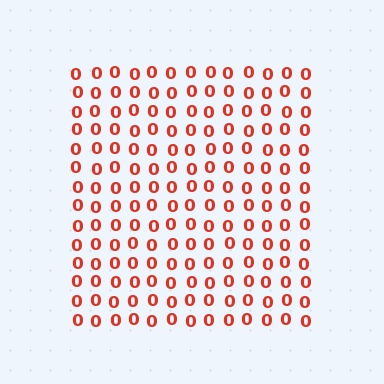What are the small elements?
The small elements are digit 0's.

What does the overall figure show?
The overall figure shows a square.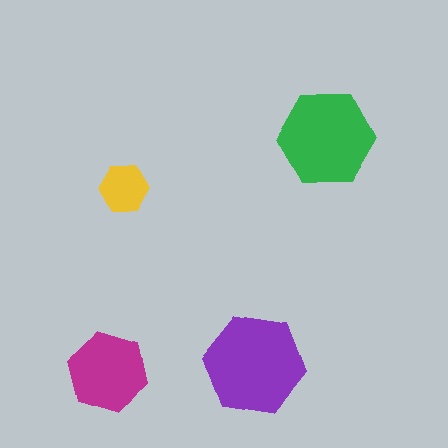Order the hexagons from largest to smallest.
the purple one, the green one, the magenta one, the yellow one.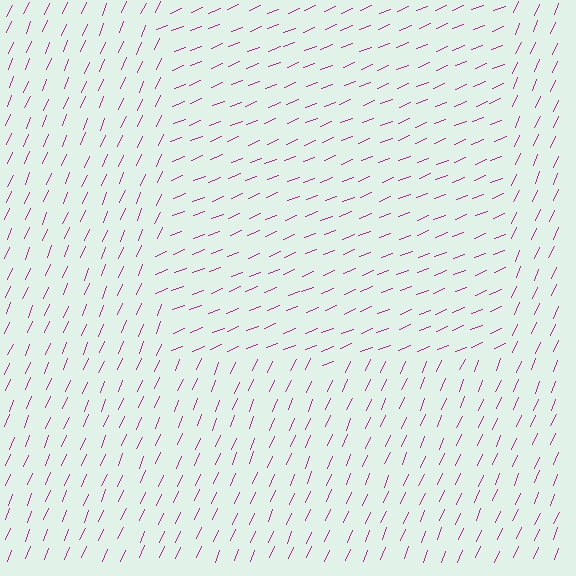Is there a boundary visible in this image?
Yes, there is a texture boundary formed by a change in line orientation.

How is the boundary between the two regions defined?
The boundary is defined purely by a change in line orientation (approximately 45 degrees difference). All lines are the same color and thickness.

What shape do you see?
I see a rectangle.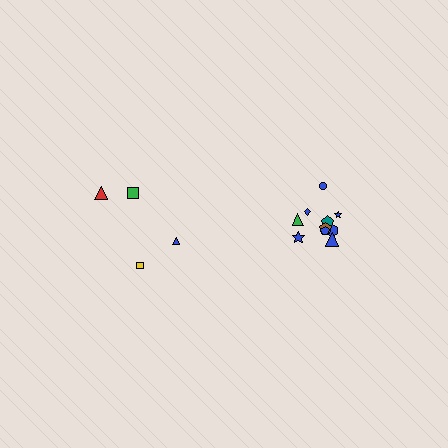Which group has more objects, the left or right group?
The right group.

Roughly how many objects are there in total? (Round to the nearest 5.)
Roughly 15 objects in total.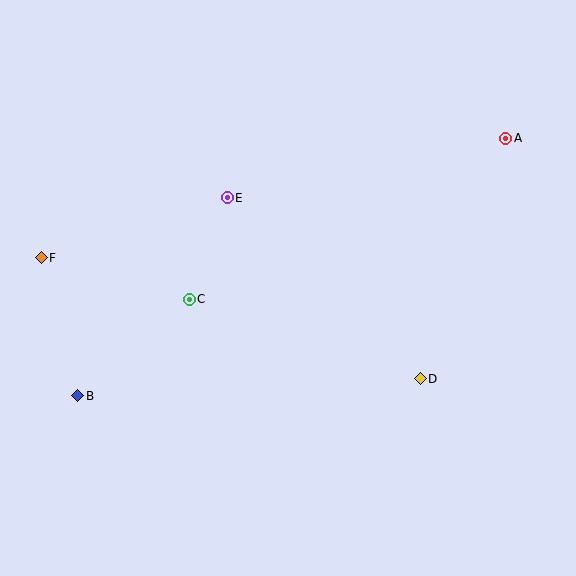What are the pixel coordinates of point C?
Point C is at (189, 299).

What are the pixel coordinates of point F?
Point F is at (41, 258).